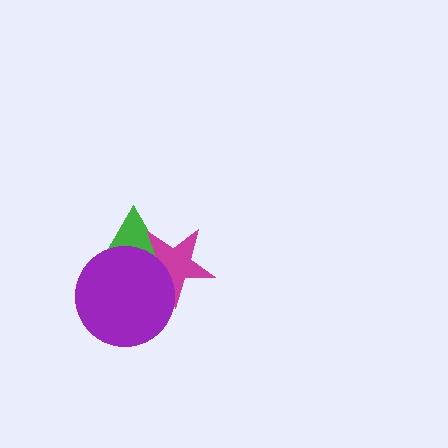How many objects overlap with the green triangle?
2 objects overlap with the green triangle.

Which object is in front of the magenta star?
The purple circle is in front of the magenta star.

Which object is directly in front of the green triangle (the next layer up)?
The magenta star is directly in front of the green triangle.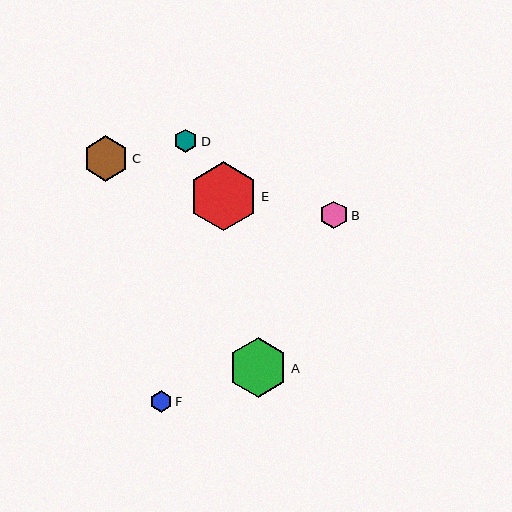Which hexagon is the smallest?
Hexagon F is the smallest with a size of approximately 22 pixels.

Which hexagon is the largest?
Hexagon E is the largest with a size of approximately 69 pixels.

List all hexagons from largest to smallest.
From largest to smallest: E, A, C, B, D, F.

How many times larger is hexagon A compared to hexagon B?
Hexagon A is approximately 2.1 times the size of hexagon B.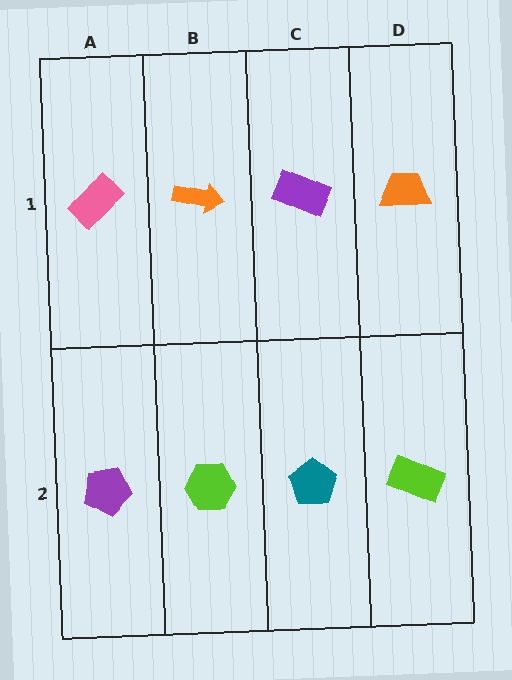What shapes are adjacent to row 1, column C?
A teal pentagon (row 2, column C), an orange arrow (row 1, column B), an orange trapezoid (row 1, column D).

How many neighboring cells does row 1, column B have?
3.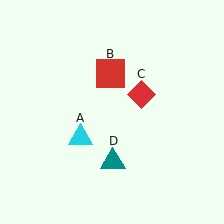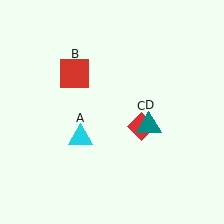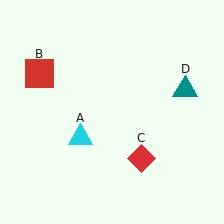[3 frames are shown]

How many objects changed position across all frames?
3 objects changed position: red square (object B), red diamond (object C), teal triangle (object D).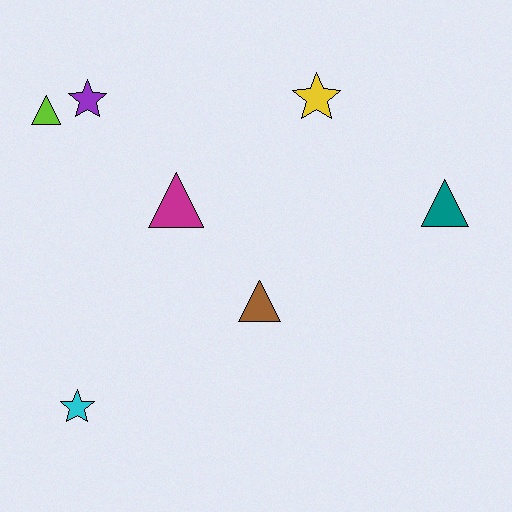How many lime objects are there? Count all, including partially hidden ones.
There is 1 lime object.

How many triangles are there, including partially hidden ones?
There are 4 triangles.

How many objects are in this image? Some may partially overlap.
There are 7 objects.